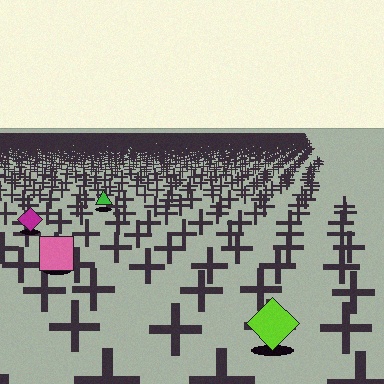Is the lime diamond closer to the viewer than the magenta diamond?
Yes. The lime diamond is closer — you can tell from the texture gradient: the ground texture is coarser near it.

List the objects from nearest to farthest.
From nearest to farthest: the lime diamond, the pink square, the magenta diamond, the green triangle.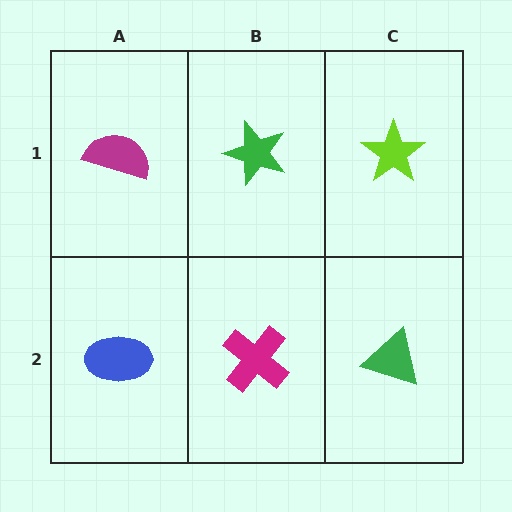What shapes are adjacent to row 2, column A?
A magenta semicircle (row 1, column A), a magenta cross (row 2, column B).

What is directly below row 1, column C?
A green triangle.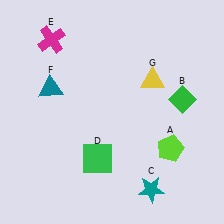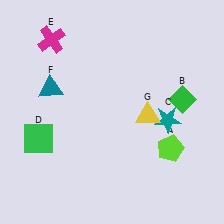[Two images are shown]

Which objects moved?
The objects that moved are: the teal star (C), the green square (D), the yellow triangle (G).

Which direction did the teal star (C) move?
The teal star (C) moved up.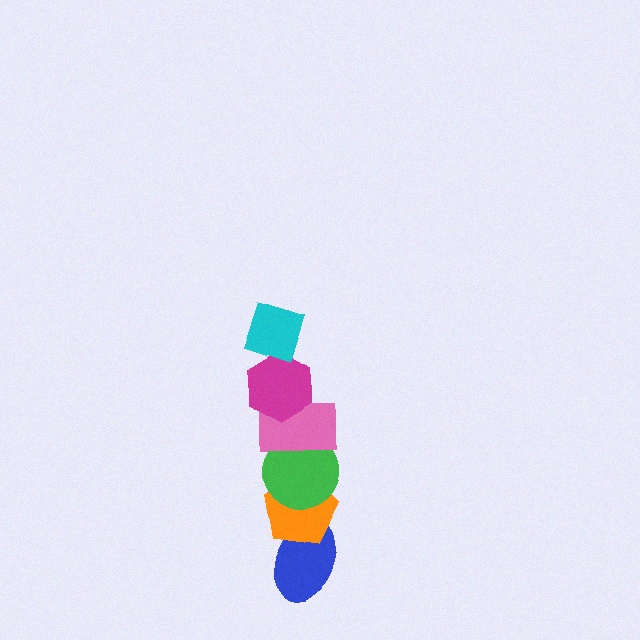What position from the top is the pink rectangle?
The pink rectangle is 3rd from the top.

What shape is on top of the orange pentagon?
The green circle is on top of the orange pentagon.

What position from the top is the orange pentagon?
The orange pentagon is 5th from the top.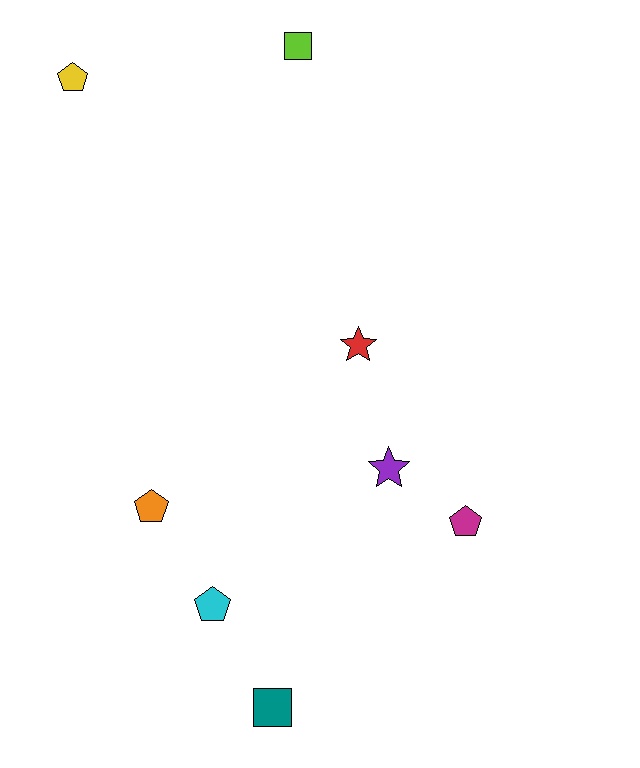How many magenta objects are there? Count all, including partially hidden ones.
There is 1 magenta object.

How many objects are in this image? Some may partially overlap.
There are 8 objects.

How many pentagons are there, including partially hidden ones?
There are 4 pentagons.